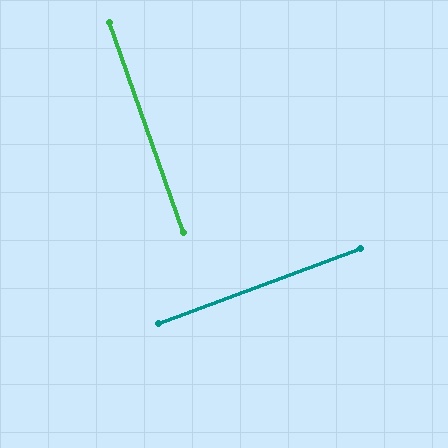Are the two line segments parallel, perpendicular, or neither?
Perpendicular — they meet at approximately 89°.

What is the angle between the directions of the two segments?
Approximately 89 degrees.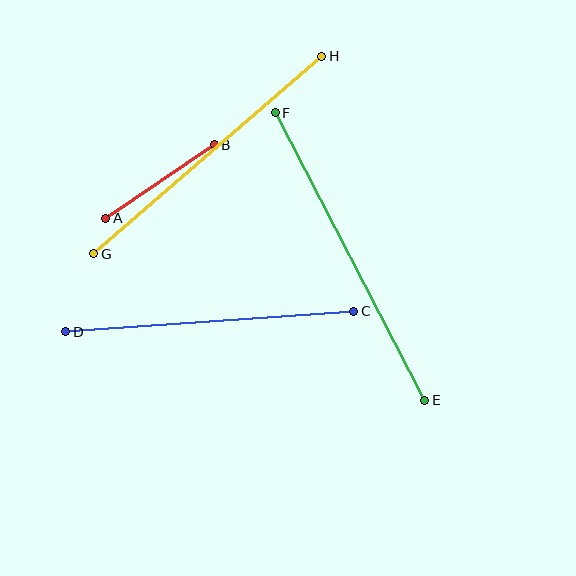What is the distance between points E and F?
The distance is approximately 324 pixels.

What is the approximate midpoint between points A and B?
The midpoint is at approximately (160, 182) pixels.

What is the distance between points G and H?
The distance is approximately 302 pixels.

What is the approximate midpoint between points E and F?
The midpoint is at approximately (350, 256) pixels.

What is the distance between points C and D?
The distance is approximately 288 pixels.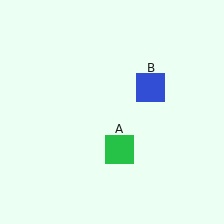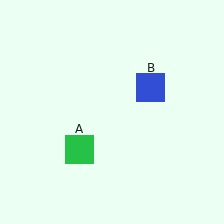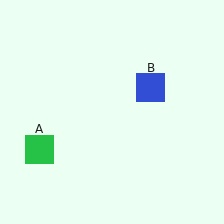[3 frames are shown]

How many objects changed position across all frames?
1 object changed position: green square (object A).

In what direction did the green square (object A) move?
The green square (object A) moved left.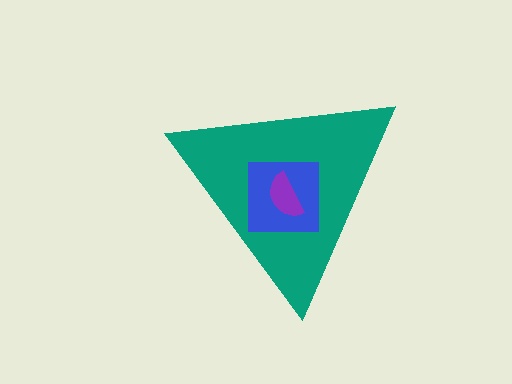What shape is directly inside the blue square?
The purple semicircle.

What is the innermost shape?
The purple semicircle.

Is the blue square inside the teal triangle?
Yes.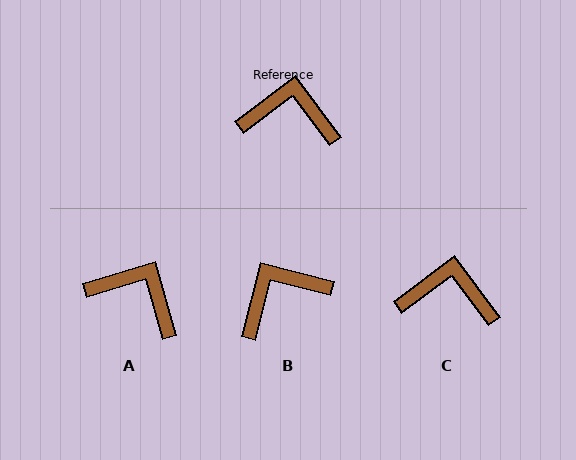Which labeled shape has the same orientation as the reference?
C.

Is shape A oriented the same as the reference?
No, it is off by about 21 degrees.